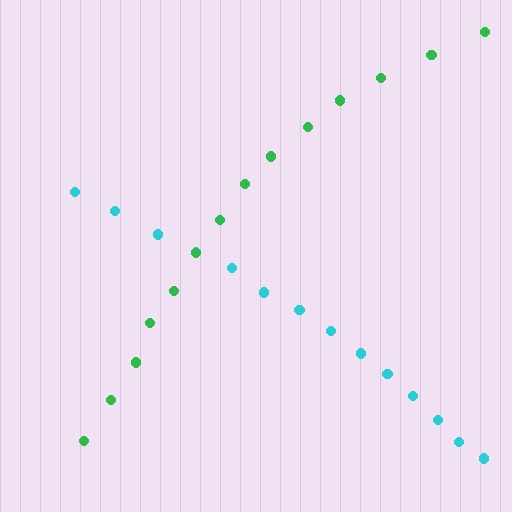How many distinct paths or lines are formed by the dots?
There are 2 distinct paths.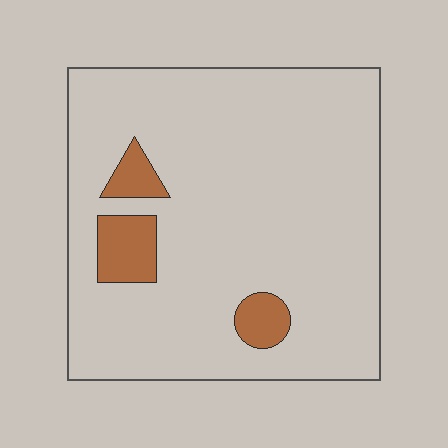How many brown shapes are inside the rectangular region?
3.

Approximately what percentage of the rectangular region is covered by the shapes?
Approximately 10%.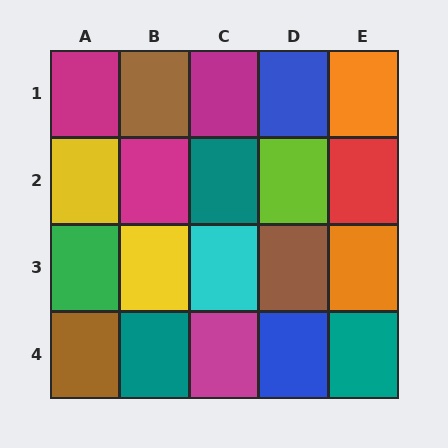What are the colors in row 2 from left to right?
Yellow, magenta, teal, lime, red.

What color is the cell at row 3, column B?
Yellow.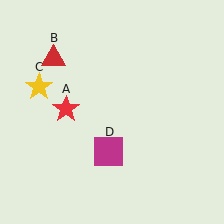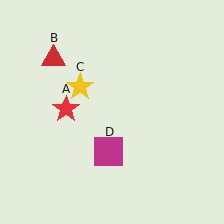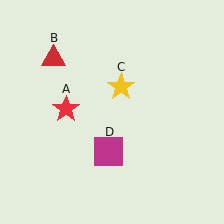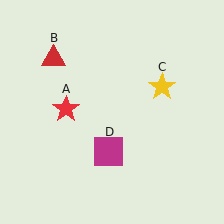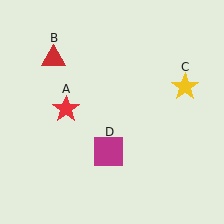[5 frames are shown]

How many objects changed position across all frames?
1 object changed position: yellow star (object C).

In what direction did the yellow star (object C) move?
The yellow star (object C) moved right.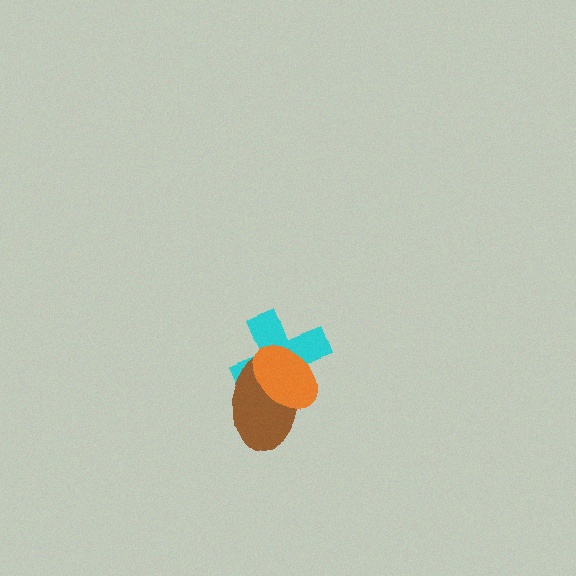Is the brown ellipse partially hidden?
Yes, it is partially covered by another shape.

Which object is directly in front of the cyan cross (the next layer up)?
The brown ellipse is directly in front of the cyan cross.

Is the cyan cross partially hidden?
Yes, it is partially covered by another shape.